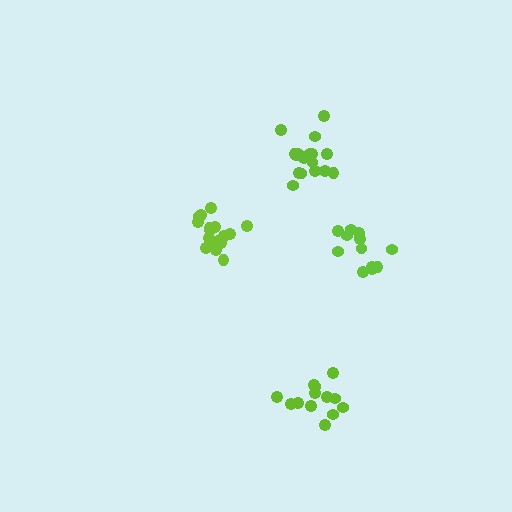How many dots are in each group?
Group 1: 17 dots, Group 2: 13 dots, Group 3: 17 dots, Group 4: 12 dots (59 total).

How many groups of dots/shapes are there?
There are 4 groups.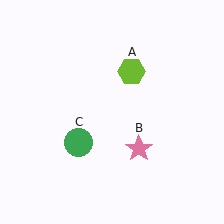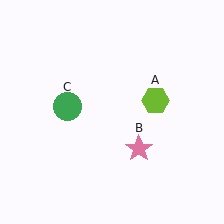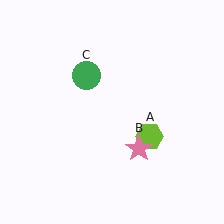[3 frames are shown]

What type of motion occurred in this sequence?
The lime hexagon (object A), green circle (object C) rotated clockwise around the center of the scene.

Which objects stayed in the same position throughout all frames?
Pink star (object B) remained stationary.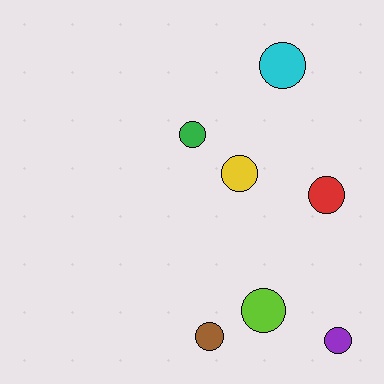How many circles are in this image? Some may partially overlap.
There are 7 circles.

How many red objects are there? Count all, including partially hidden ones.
There is 1 red object.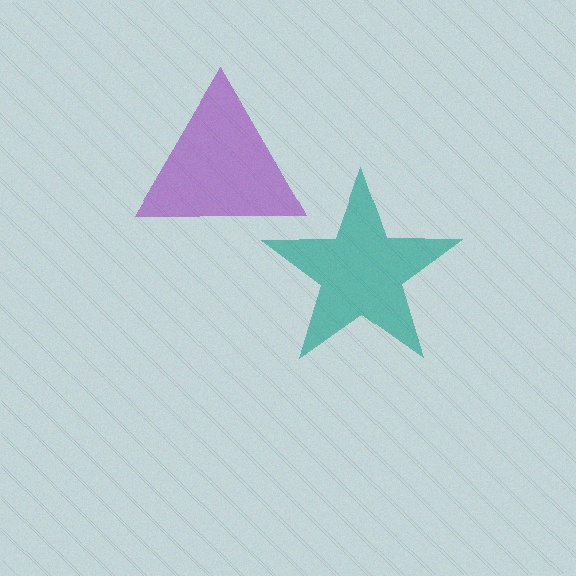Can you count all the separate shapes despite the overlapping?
Yes, there are 2 separate shapes.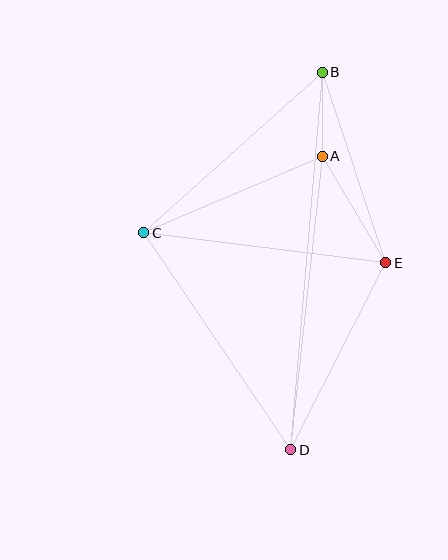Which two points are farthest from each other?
Points B and D are farthest from each other.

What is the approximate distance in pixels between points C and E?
The distance between C and E is approximately 244 pixels.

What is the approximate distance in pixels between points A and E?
The distance between A and E is approximately 124 pixels.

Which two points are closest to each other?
Points A and B are closest to each other.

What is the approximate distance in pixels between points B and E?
The distance between B and E is approximately 201 pixels.